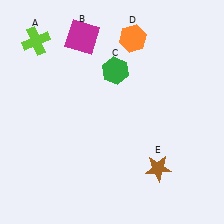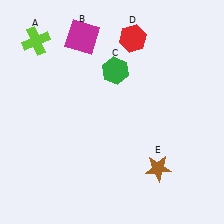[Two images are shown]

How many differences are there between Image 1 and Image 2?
There is 1 difference between the two images.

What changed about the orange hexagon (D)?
In Image 1, D is orange. In Image 2, it changed to red.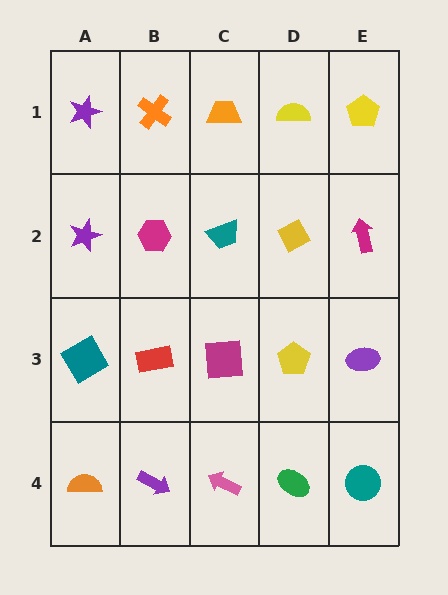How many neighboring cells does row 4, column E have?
2.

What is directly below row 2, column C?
A magenta square.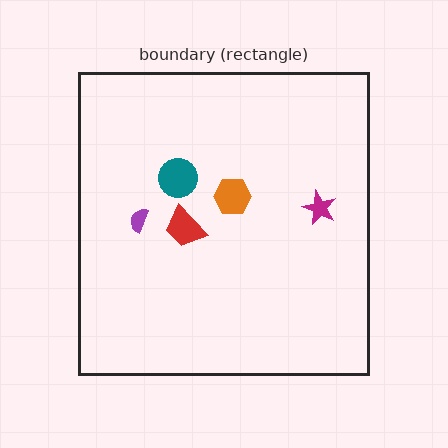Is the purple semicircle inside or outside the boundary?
Inside.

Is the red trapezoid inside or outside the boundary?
Inside.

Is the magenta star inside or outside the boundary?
Inside.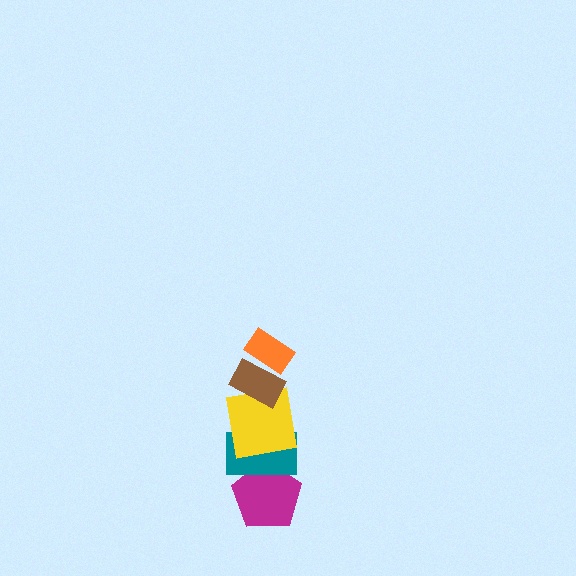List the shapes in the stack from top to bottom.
From top to bottom: the orange rectangle, the brown rectangle, the yellow square, the teal rectangle, the magenta pentagon.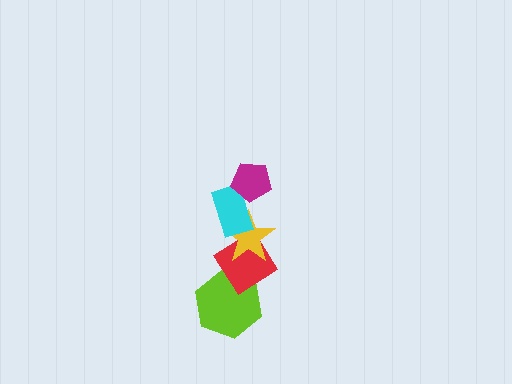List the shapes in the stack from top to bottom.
From top to bottom: the magenta pentagon, the cyan rectangle, the yellow star, the red diamond, the lime hexagon.